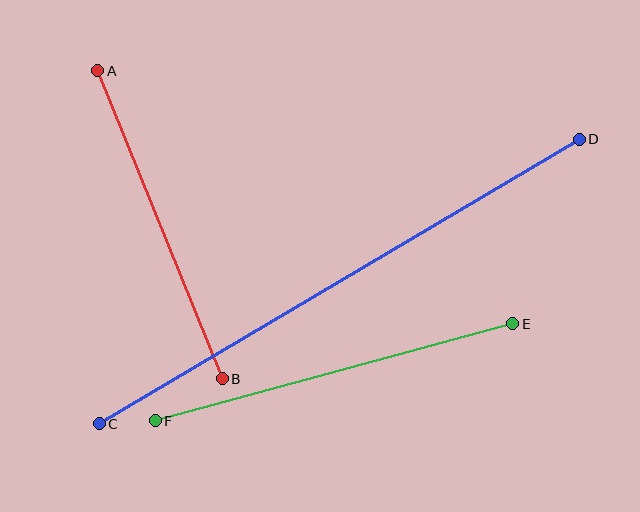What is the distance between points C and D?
The distance is approximately 558 pixels.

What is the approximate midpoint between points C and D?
The midpoint is at approximately (339, 281) pixels.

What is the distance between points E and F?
The distance is approximately 371 pixels.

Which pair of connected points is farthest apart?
Points C and D are farthest apart.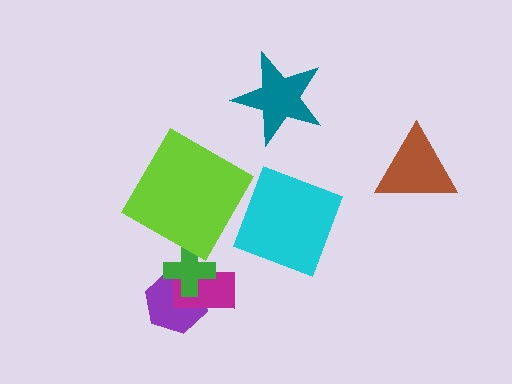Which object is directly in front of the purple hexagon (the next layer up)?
The magenta rectangle is directly in front of the purple hexagon.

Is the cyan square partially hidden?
No, no other shape covers it.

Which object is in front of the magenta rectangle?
The green cross is in front of the magenta rectangle.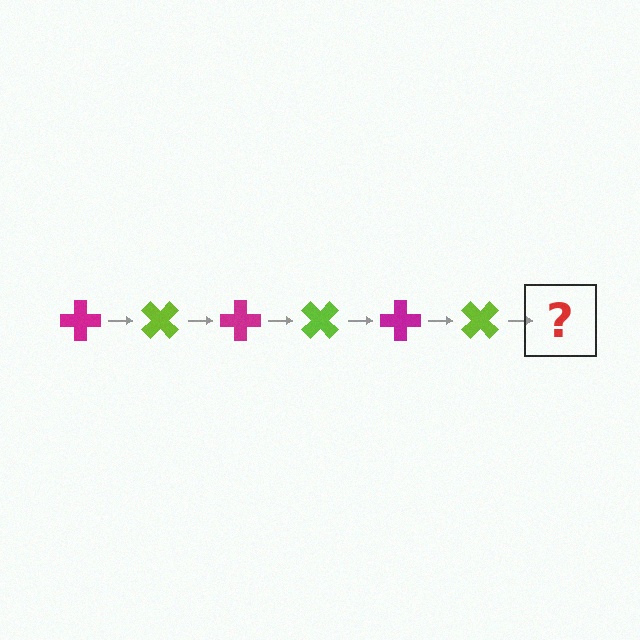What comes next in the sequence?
The next element should be a magenta cross, rotated 270 degrees from the start.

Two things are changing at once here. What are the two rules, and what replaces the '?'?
The two rules are that it rotates 45 degrees each step and the color cycles through magenta and lime. The '?' should be a magenta cross, rotated 270 degrees from the start.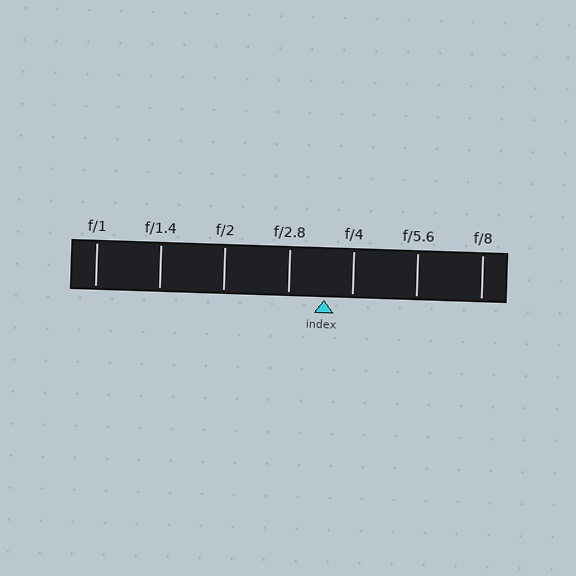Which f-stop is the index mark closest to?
The index mark is closest to f/4.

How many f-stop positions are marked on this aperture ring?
There are 7 f-stop positions marked.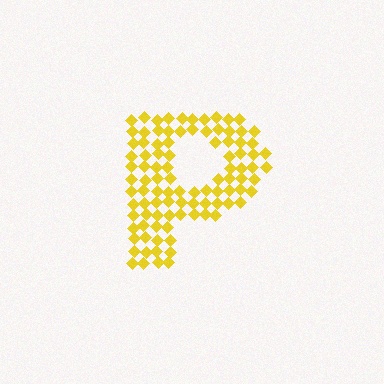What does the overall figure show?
The overall figure shows the letter P.